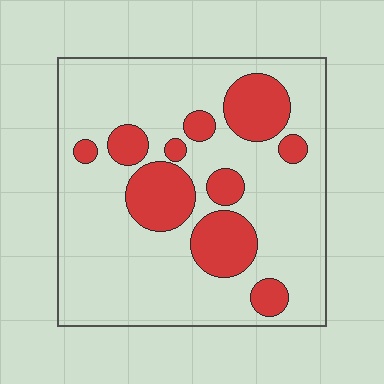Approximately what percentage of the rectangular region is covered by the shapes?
Approximately 25%.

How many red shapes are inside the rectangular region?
10.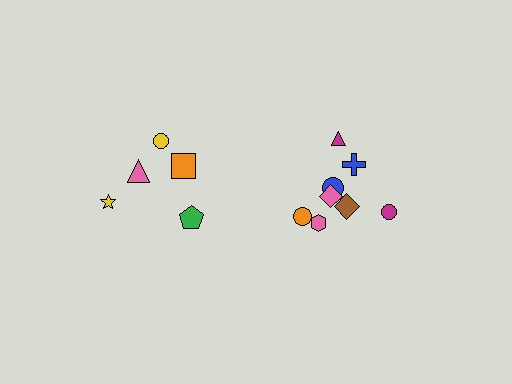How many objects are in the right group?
There are 8 objects.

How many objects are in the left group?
There are 5 objects.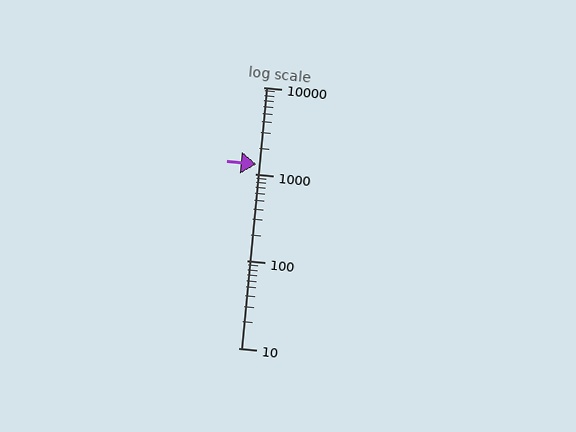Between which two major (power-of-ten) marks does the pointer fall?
The pointer is between 1000 and 10000.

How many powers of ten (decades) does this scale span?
The scale spans 3 decades, from 10 to 10000.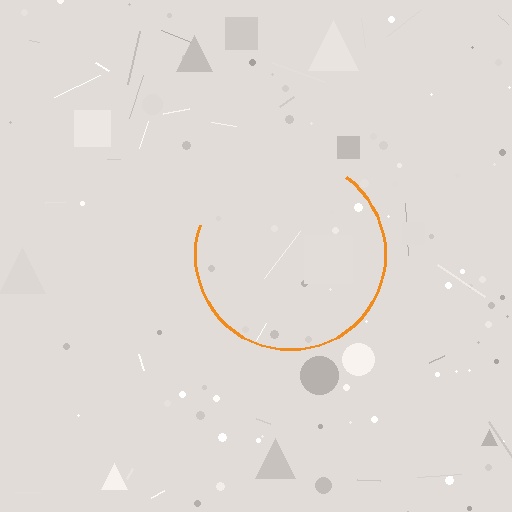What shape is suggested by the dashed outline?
The dashed outline suggests a circle.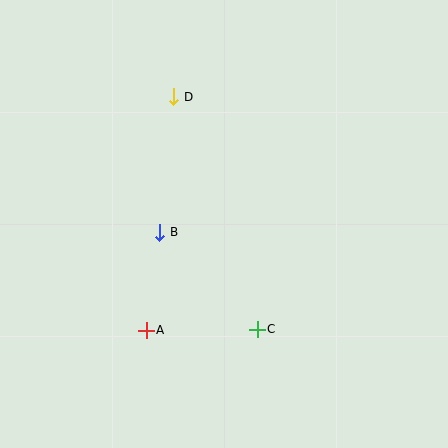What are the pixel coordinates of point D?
Point D is at (174, 97).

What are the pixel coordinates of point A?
Point A is at (146, 330).